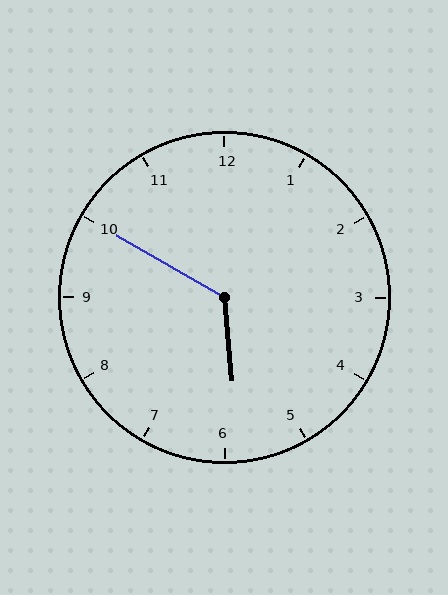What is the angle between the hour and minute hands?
Approximately 125 degrees.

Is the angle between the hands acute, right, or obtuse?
It is obtuse.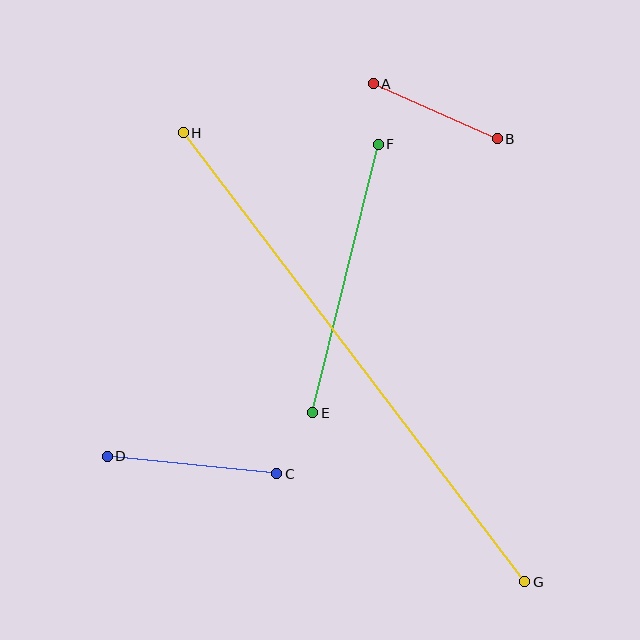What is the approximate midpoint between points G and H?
The midpoint is at approximately (354, 357) pixels.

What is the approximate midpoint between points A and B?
The midpoint is at approximately (435, 111) pixels.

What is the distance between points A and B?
The distance is approximately 135 pixels.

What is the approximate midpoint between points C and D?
The midpoint is at approximately (192, 465) pixels.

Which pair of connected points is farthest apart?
Points G and H are farthest apart.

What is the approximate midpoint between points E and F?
The midpoint is at approximately (345, 279) pixels.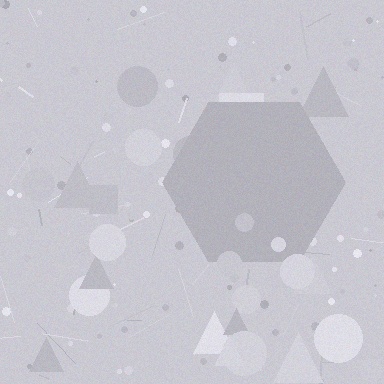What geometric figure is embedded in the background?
A hexagon is embedded in the background.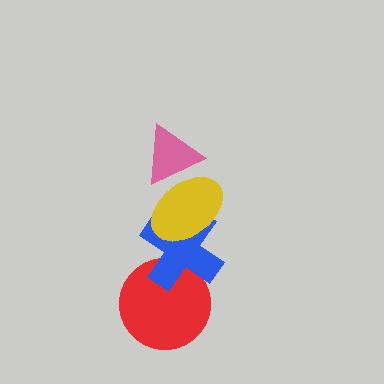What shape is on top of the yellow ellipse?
The pink triangle is on top of the yellow ellipse.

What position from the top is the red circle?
The red circle is 4th from the top.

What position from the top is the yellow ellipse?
The yellow ellipse is 2nd from the top.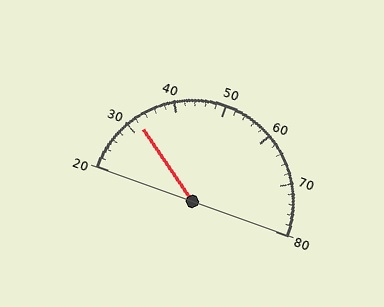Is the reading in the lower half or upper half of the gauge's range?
The reading is in the lower half of the range (20 to 80).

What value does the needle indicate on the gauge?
The needle indicates approximately 32.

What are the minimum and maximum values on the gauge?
The gauge ranges from 20 to 80.